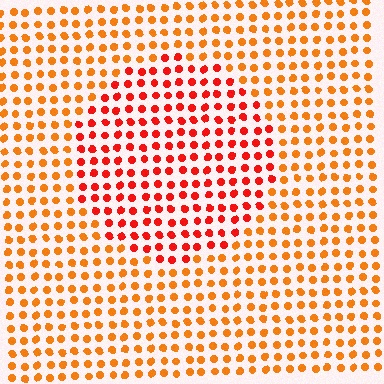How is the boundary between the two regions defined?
The boundary is defined purely by a slight shift in hue (about 29 degrees). Spacing, size, and orientation are identical on both sides.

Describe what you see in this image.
The image is filled with small orange elements in a uniform arrangement. A circle-shaped region is visible where the elements are tinted to a slightly different hue, forming a subtle color boundary.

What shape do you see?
I see a circle.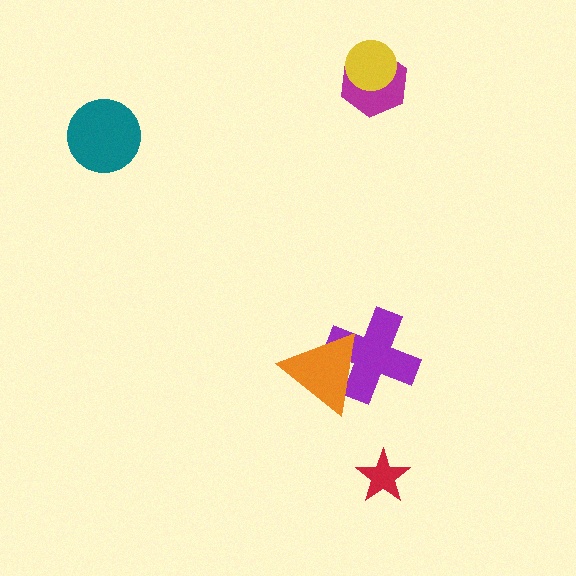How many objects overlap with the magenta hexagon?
1 object overlaps with the magenta hexagon.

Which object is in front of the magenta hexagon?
The yellow circle is in front of the magenta hexagon.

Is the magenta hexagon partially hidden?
Yes, it is partially covered by another shape.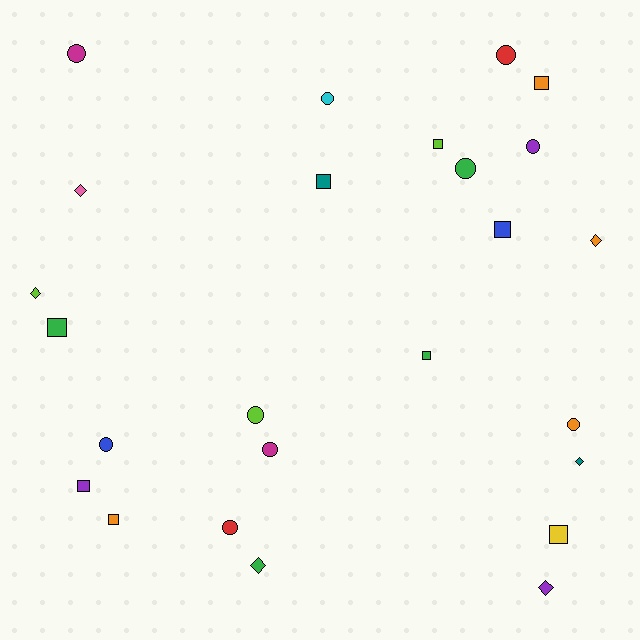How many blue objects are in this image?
There are 2 blue objects.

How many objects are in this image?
There are 25 objects.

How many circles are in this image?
There are 10 circles.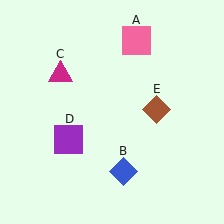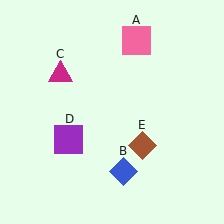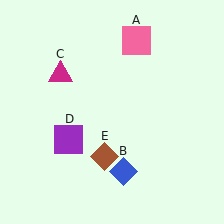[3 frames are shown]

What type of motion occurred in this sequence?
The brown diamond (object E) rotated clockwise around the center of the scene.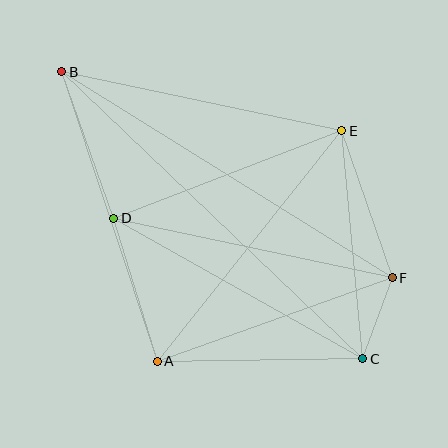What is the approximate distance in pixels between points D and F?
The distance between D and F is approximately 285 pixels.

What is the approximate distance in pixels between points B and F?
The distance between B and F is approximately 389 pixels.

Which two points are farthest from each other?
Points B and C are farthest from each other.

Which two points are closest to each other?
Points C and F are closest to each other.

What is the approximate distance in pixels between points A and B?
The distance between A and B is approximately 305 pixels.